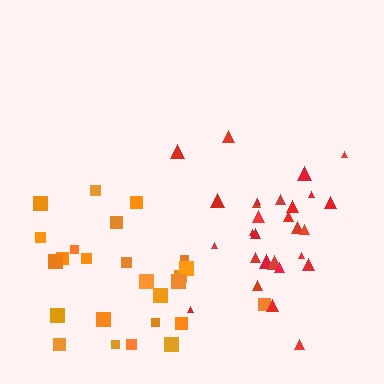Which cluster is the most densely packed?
Red.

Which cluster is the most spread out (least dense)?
Orange.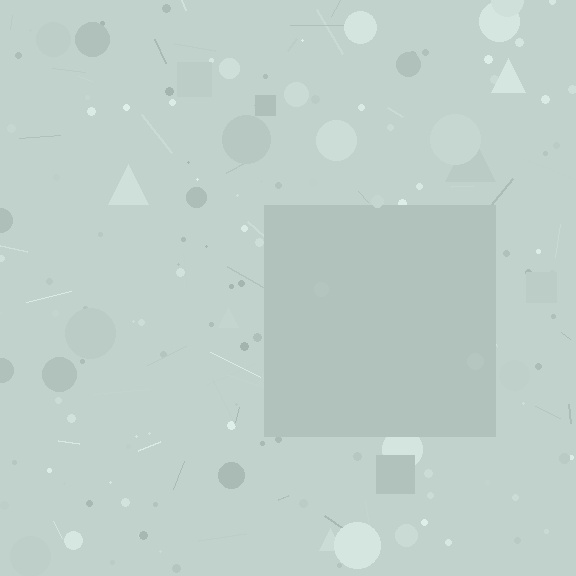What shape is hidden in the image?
A square is hidden in the image.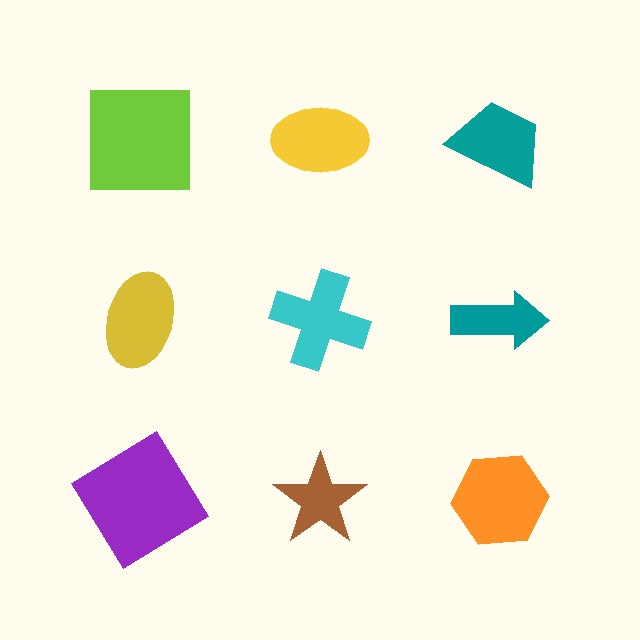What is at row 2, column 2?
A cyan cross.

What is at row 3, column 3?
An orange hexagon.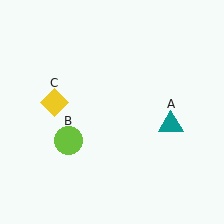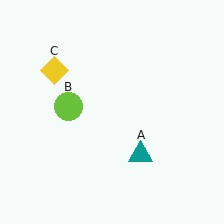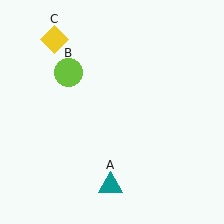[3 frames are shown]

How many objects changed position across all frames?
3 objects changed position: teal triangle (object A), lime circle (object B), yellow diamond (object C).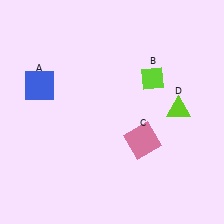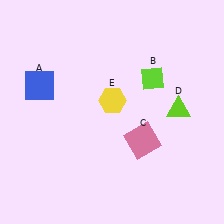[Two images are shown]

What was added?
A yellow hexagon (E) was added in Image 2.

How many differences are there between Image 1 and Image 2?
There is 1 difference between the two images.